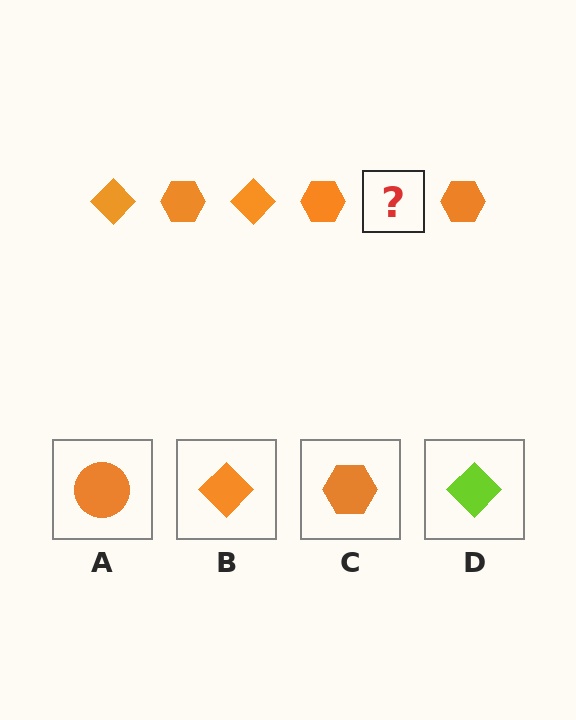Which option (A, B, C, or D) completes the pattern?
B.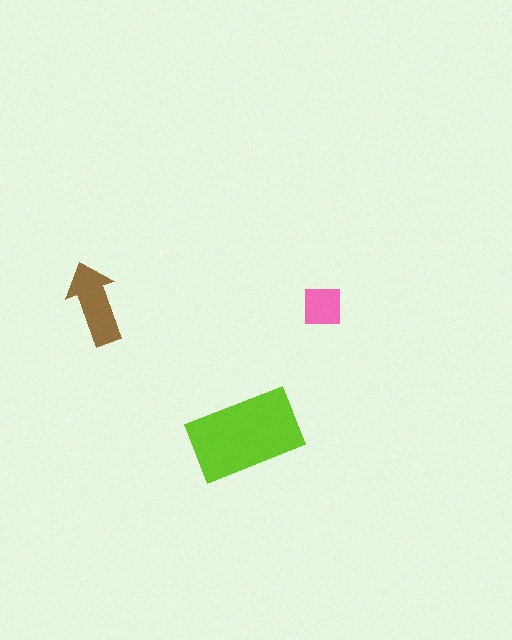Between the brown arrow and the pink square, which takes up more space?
The brown arrow.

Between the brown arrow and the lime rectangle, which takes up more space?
The lime rectangle.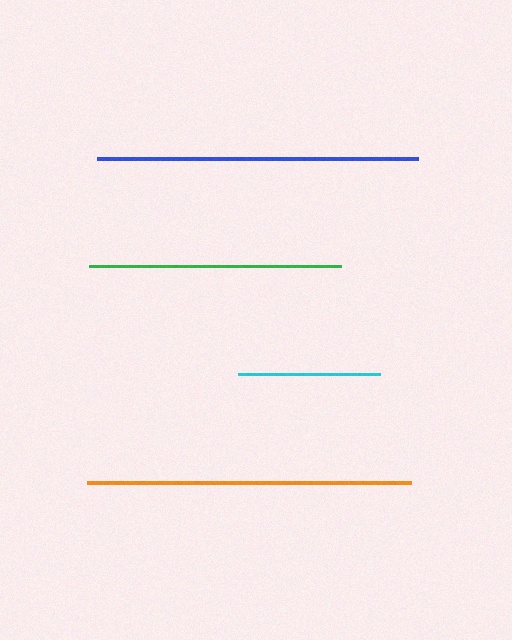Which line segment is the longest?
The orange line is the longest at approximately 324 pixels.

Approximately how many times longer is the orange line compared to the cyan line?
The orange line is approximately 2.3 times the length of the cyan line.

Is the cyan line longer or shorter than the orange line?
The orange line is longer than the cyan line.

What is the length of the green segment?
The green segment is approximately 251 pixels long.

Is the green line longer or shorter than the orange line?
The orange line is longer than the green line.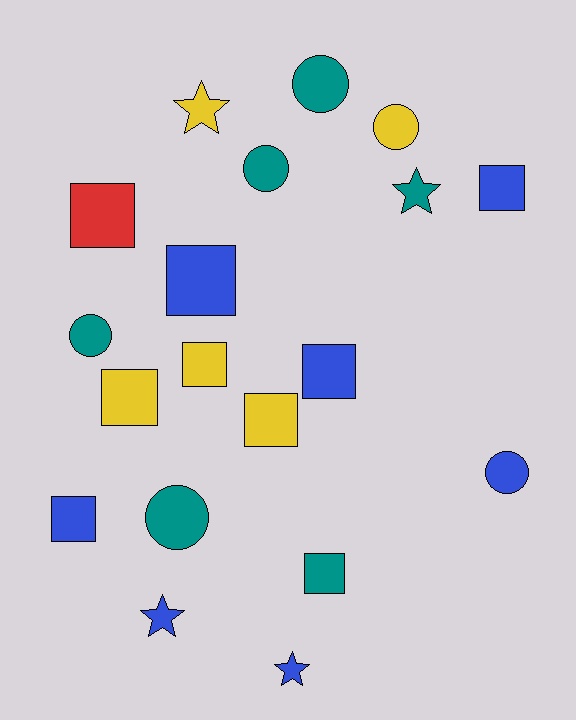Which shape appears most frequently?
Square, with 9 objects.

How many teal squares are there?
There is 1 teal square.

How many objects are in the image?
There are 19 objects.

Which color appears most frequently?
Blue, with 7 objects.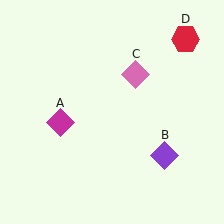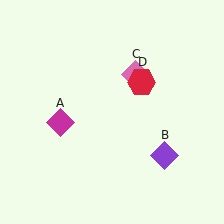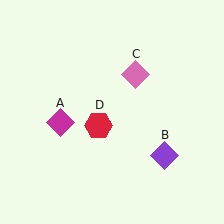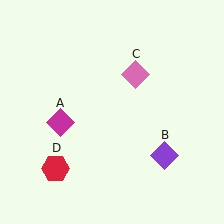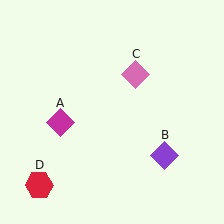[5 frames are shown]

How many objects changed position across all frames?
1 object changed position: red hexagon (object D).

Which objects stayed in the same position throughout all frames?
Magenta diamond (object A) and purple diamond (object B) and pink diamond (object C) remained stationary.